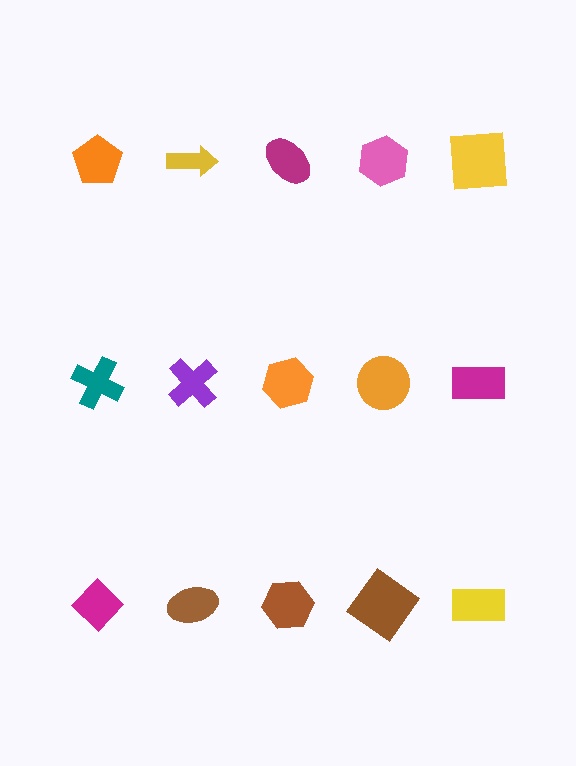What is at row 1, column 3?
A magenta ellipse.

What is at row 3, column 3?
A brown hexagon.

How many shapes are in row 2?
5 shapes.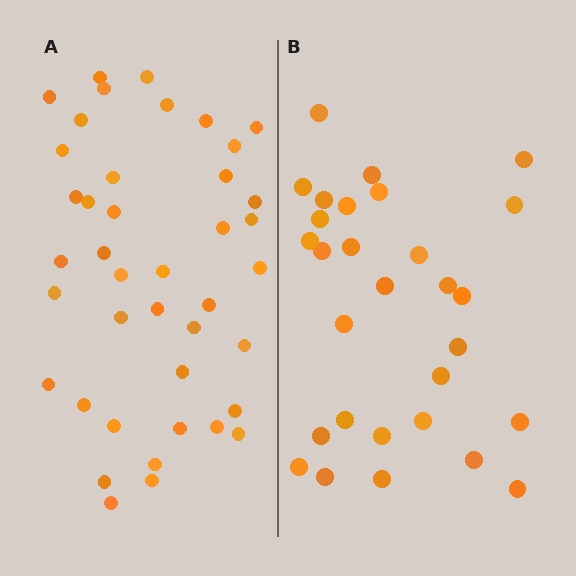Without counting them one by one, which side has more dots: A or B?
Region A (the left region) has more dots.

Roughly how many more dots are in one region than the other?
Region A has roughly 12 or so more dots than region B.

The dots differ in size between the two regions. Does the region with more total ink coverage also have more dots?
No. Region B has more total ink coverage because its dots are larger, but region A actually contains more individual dots. Total area can be misleading — the number of items is what matters here.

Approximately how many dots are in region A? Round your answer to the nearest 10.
About 40 dots. (The exact count is 41, which rounds to 40.)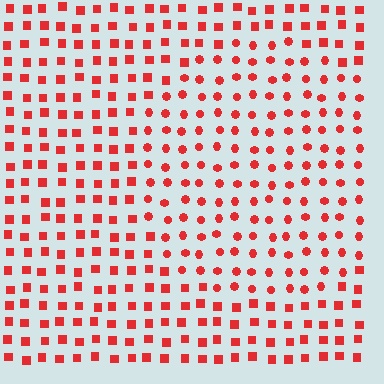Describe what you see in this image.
The image is filled with small red elements arranged in a uniform grid. A circle-shaped region contains circles, while the surrounding area contains squares. The boundary is defined purely by the change in element shape.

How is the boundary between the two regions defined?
The boundary is defined by a change in element shape: circles inside vs. squares outside. All elements share the same color and spacing.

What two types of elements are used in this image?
The image uses circles inside the circle region and squares outside it.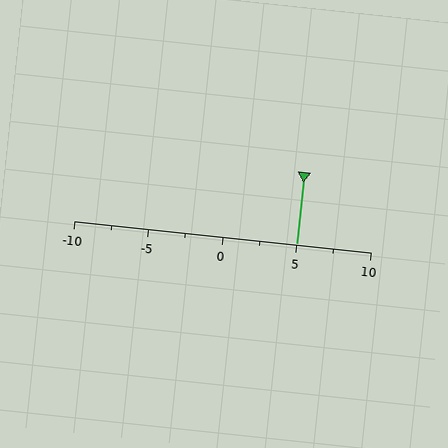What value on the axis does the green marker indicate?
The marker indicates approximately 5.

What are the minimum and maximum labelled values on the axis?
The axis runs from -10 to 10.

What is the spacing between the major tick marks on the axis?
The major ticks are spaced 5 apart.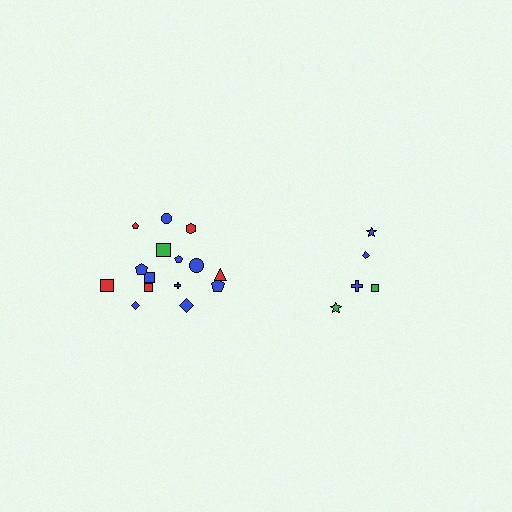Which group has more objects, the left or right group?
The left group.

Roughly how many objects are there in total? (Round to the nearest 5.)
Roughly 20 objects in total.